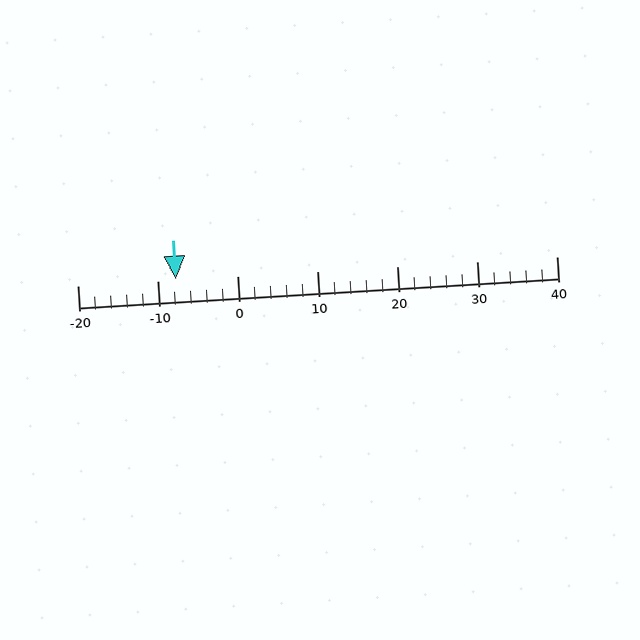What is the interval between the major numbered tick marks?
The major tick marks are spaced 10 units apart.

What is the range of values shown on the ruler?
The ruler shows values from -20 to 40.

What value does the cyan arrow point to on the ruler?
The cyan arrow points to approximately -8.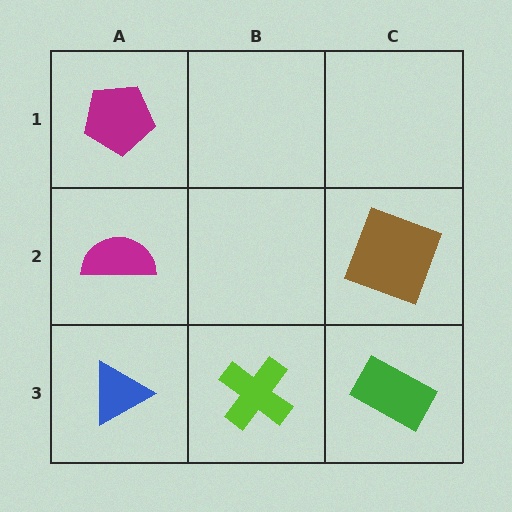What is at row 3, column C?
A green rectangle.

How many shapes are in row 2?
2 shapes.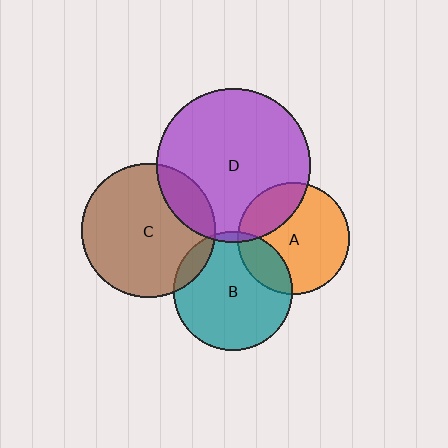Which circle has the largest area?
Circle D (purple).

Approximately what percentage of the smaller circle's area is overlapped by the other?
Approximately 25%.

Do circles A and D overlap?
Yes.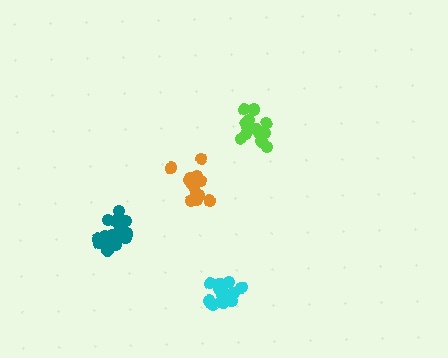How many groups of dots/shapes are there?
There are 4 groups.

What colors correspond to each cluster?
The clusters are colored: orange, teal, lime, cyan.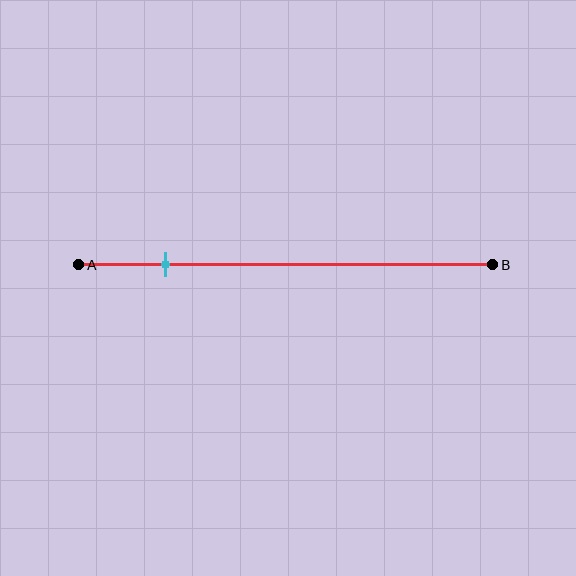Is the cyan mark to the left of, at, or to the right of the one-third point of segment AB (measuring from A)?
The cyan mark is to the left of the one-third point of segment AB.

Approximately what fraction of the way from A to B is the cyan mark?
The cyan mark is approximately 20% of the way from A to B.